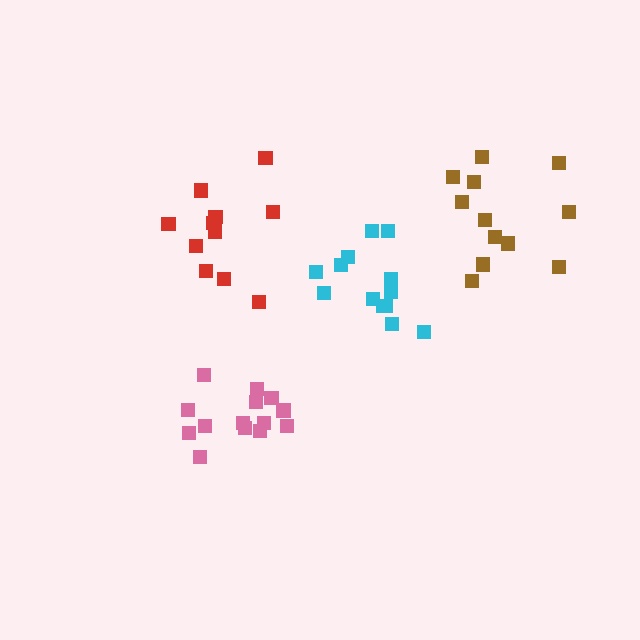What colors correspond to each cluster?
The clusters are colored: cyan, pink, red, brown.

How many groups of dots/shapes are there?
There are 4 groups.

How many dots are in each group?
Group 1: 13 dots, Group 2: 14 dots, Group 3: 12 dots, Group 4: 12 dots (51 total).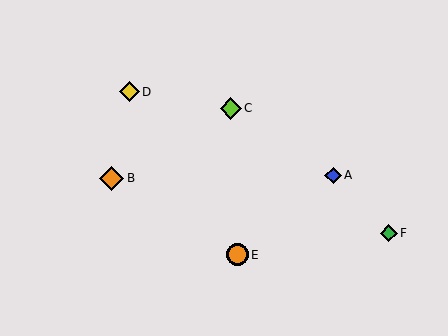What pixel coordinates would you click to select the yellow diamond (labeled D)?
Click at (130, 92) to select the yellow diamond D.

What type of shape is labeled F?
Shape F is a green diamond.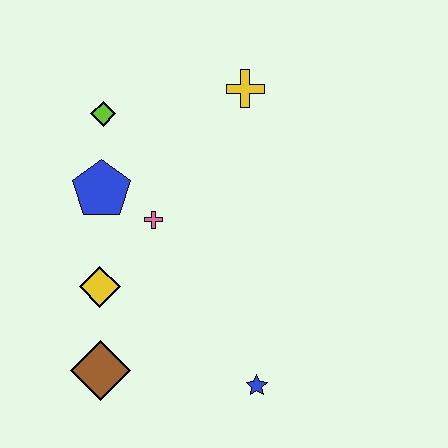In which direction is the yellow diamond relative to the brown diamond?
The yellow diamond is above the brown diamond.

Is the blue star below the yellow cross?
Yes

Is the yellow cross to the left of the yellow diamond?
No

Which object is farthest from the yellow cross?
The brown diamond is farthest from the yellow cross.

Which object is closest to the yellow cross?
The lime diamond is closest to the yellow cross.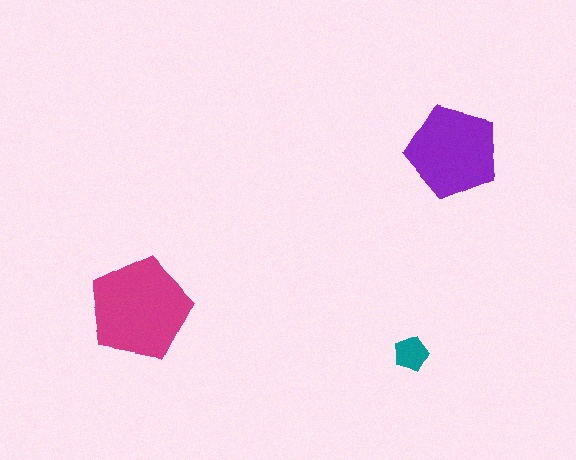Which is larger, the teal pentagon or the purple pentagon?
The purple one.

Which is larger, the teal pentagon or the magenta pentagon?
The magenta one.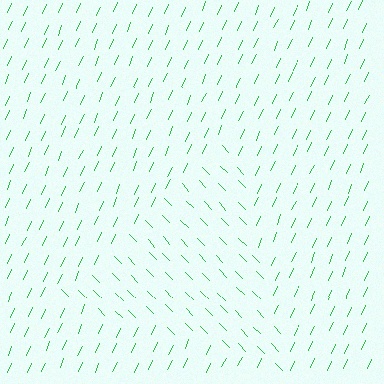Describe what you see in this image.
The image is filled with small green line segments. A triangle region in the image has lines oriented differently from the surrounding lines, creating a visible texture boundary.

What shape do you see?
I see a triangle.